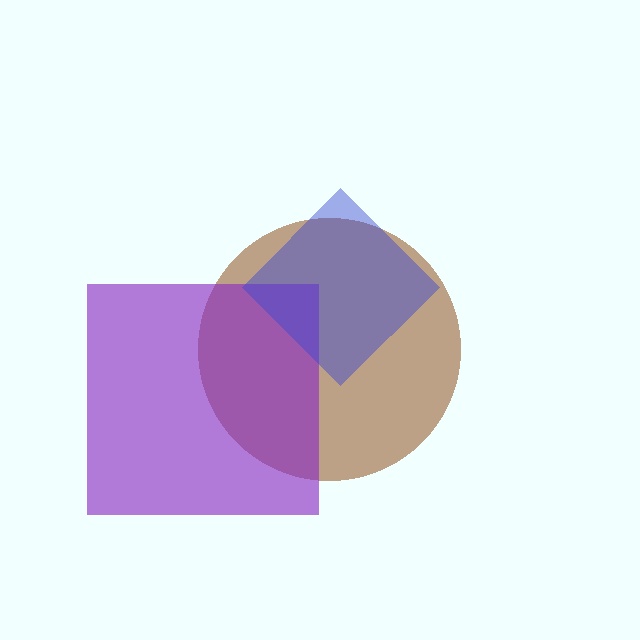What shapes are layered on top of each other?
The layered shapes are: a brown circle, a purple square, a blue diamond.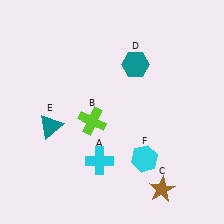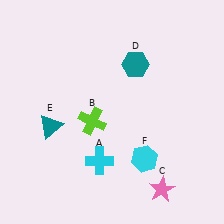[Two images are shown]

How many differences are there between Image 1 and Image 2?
There is 1 difference between the two images.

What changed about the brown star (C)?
In Image 1, C is brown. In Image 2, it changed to pink.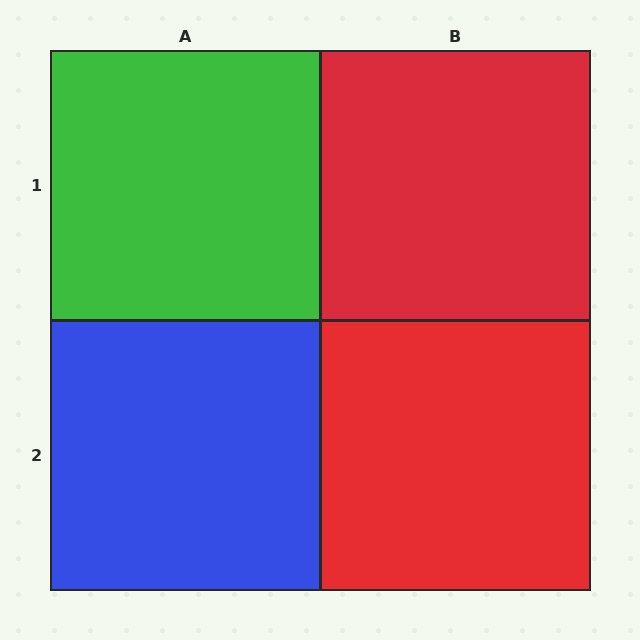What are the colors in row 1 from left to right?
Green, red.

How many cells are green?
1 cell is green.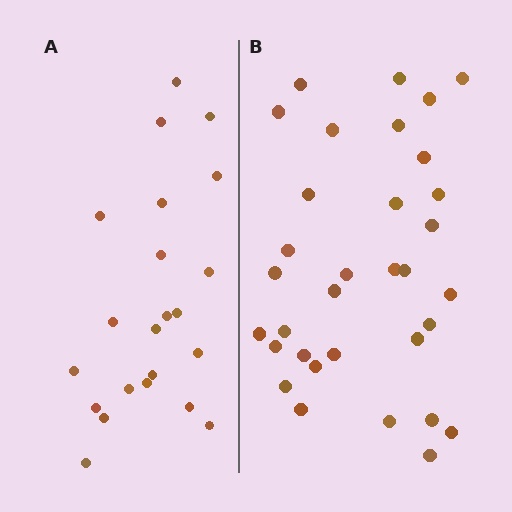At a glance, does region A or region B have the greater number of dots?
Region B (the right region) has more dots.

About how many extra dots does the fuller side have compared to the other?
Region B has roughly 12 or so more dots than region A.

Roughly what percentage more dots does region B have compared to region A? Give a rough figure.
About 50% more.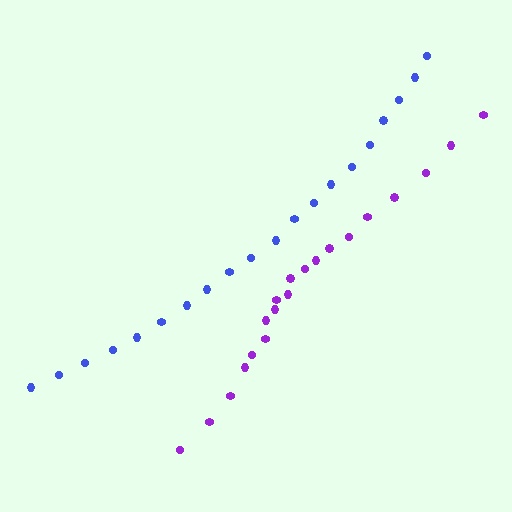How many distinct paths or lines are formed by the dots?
There are 2 distinct paths.